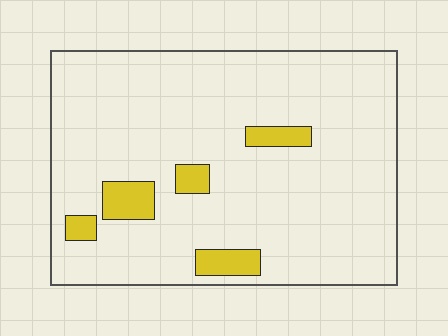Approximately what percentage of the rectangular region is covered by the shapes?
Approximately 10%.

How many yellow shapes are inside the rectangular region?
5.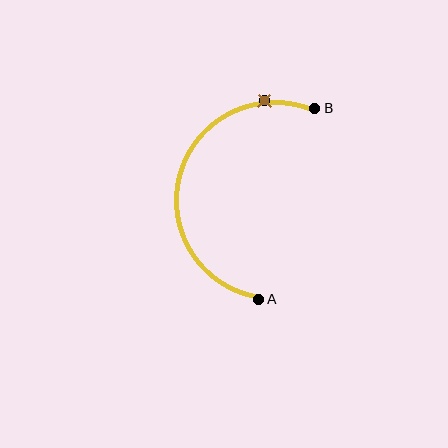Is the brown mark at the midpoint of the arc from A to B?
No. The brown mark lies on the arc but is closer to endpoint B. The arc midpoint would be at the point on the curve equidistant along the arc from both A and B.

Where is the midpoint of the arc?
The arc midpoint is the point on the curve farthest from the straight line joining A and B. It sits to the left of that line.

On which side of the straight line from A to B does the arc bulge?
The arc bulges to the left of the straight line connecting A and B.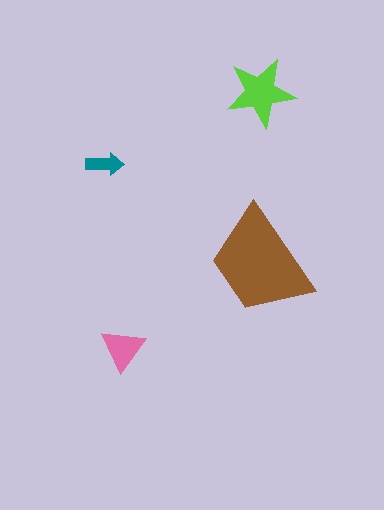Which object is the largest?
The brown trapezoid.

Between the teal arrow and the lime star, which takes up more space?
The lime star.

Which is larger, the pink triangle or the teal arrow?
The pink triangle.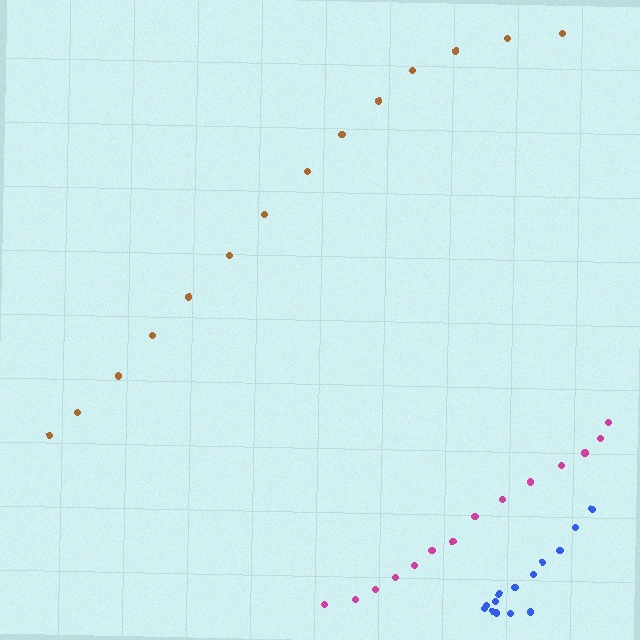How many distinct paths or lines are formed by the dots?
There are 3 distinct paths.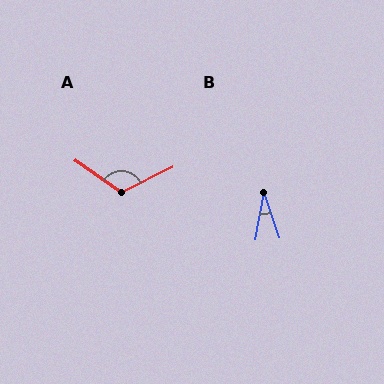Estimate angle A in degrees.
Approximately 119 degrees.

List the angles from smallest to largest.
B (29°), A (119°).